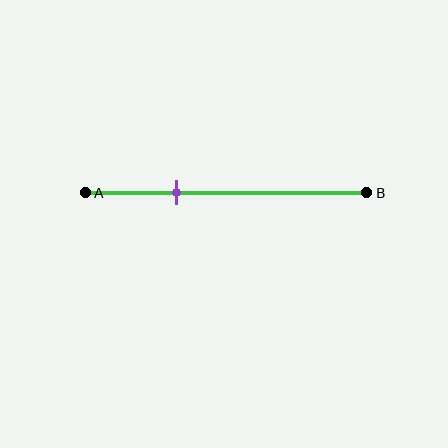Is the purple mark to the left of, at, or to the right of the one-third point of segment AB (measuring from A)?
The purple mark is approximately at the one-third point of segment AB.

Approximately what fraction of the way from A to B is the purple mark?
The purple mark is approximately 30% of the way from A to B.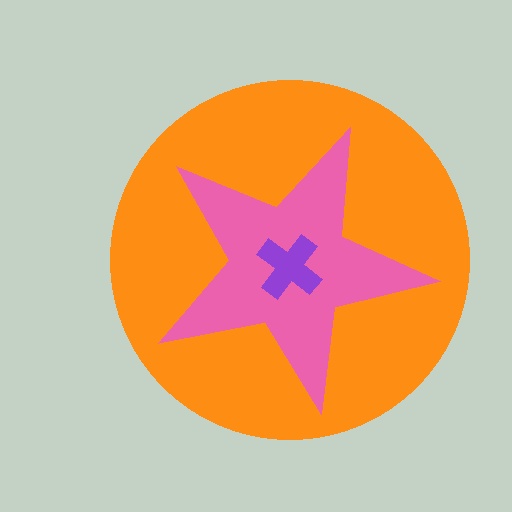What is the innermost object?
The purple cross.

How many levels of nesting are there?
3.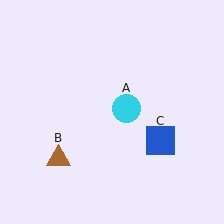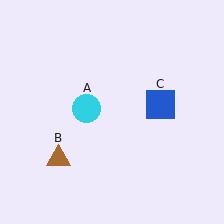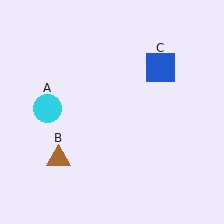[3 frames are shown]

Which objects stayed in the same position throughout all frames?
Brown triangle (object B) remained stationary.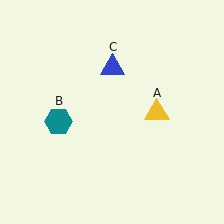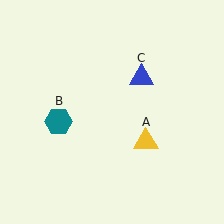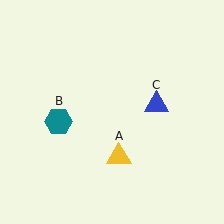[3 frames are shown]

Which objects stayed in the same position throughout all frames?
Teal hexagon (object B) remained stationary.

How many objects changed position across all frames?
2 objects changed position: yellow triangle (object A), blue triangle (object C).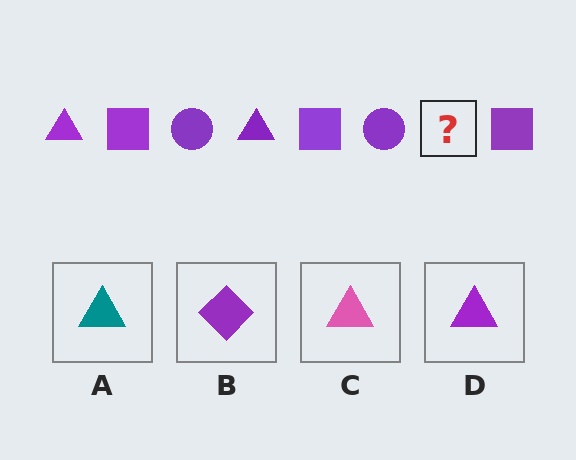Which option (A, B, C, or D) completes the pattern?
D.